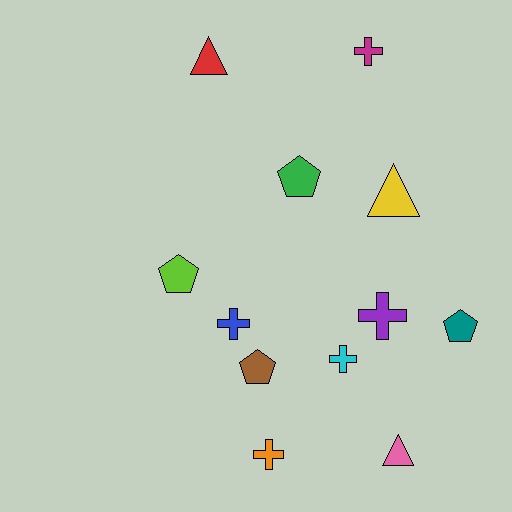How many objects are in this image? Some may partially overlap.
There are 12 objects.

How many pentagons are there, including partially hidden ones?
There are 4 pentagons.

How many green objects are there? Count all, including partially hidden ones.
There is 1 green object.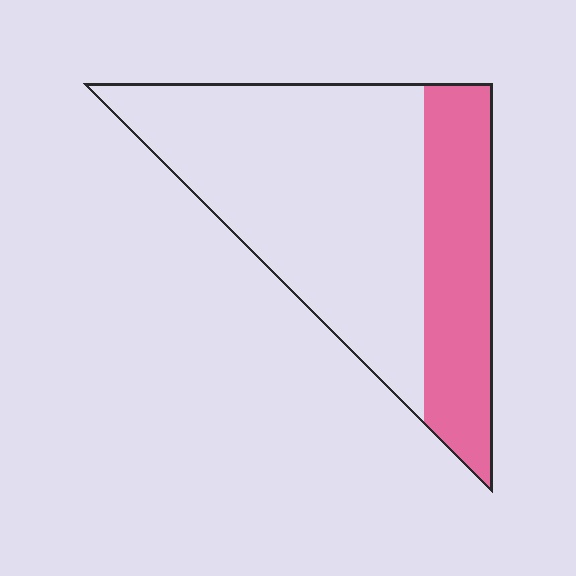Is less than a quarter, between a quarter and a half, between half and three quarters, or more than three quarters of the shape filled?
Between a quarter and a half.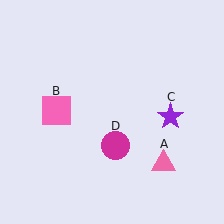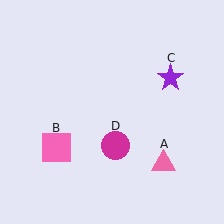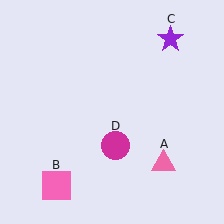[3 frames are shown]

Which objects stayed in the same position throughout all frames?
Pink triangle (object A) and magenta circle (object D) remained stationary.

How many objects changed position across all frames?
2 objects changed position: pink square (object B), purple star (object C).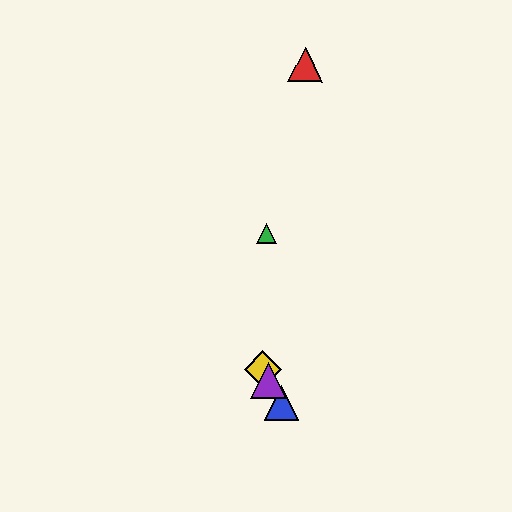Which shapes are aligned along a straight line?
The blue triangle, the yellow diamond, the purple triangle are aligned along a straight line.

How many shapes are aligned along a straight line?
3 shapes (the blue triangle, the yellow diamond, the purple triangle) are aligned along a straight line.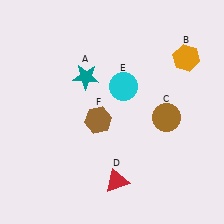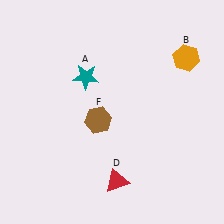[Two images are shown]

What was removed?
The brown circle (C), the cyan circle (E) were removed in Image 2.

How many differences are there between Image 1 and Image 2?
There are 2 differences between the two images.